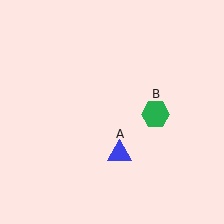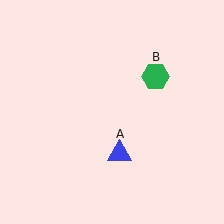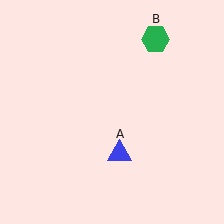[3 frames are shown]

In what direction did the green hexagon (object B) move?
The green hexagon (object B) moved up.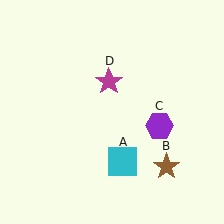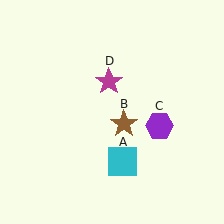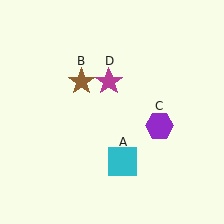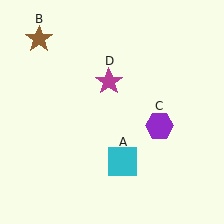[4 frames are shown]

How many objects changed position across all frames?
1 object changed position: brown star (object B).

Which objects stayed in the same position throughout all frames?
Cyan square (object A) and purple hexagon (object C) and magenta star (object D) remained stationary.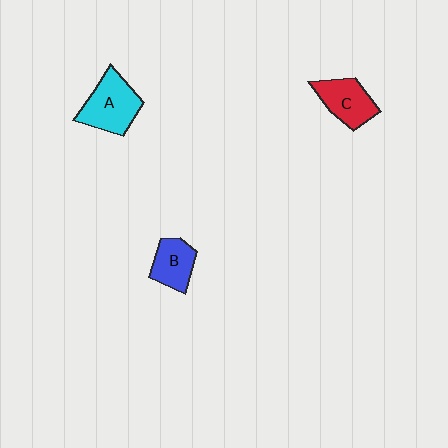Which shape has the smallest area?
Shape B (blue).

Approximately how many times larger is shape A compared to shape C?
Approximately 1.2 times.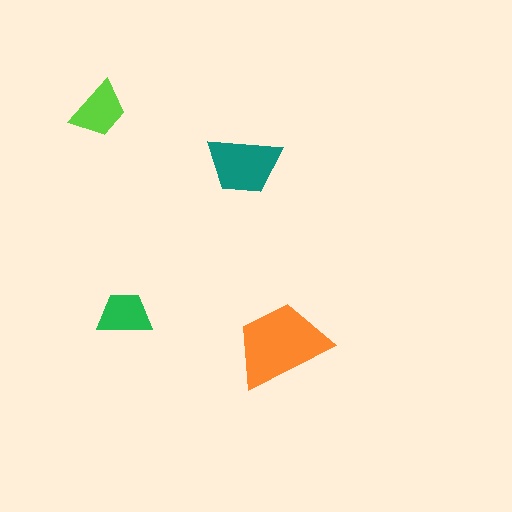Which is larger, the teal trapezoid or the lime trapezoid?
The teal one.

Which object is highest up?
The lime trapezoid is topmost.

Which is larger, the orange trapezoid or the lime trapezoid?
The orange one.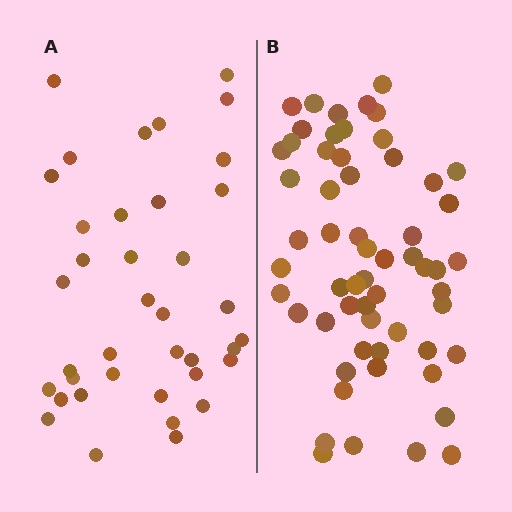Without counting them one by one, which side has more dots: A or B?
Region B (the right region) has more dots.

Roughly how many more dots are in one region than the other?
Region B has approximately 20 more dots than region A.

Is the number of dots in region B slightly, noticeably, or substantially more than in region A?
Region B has substantially more. The ratio is roughly 1.6 to 1.